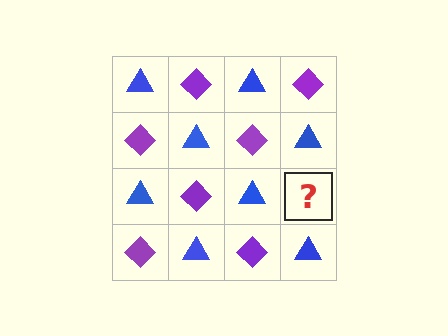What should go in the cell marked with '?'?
The missing cell should contain a purple diamond.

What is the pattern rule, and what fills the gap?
The rule is that it alternates blue triangle and purple diamond in a checkerboard pattern. The gap should be filled with a purple diamond.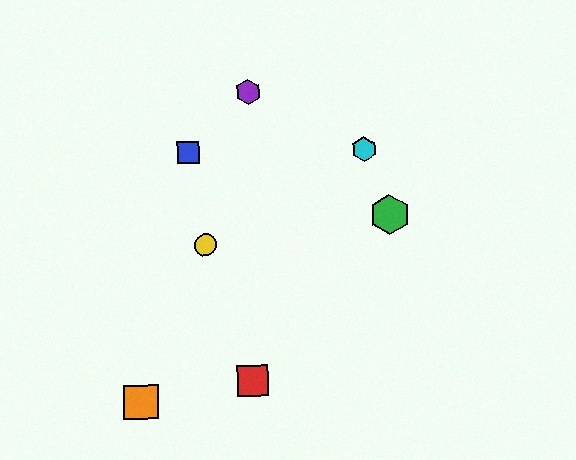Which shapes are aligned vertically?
The red square, the purple hexagon are aligned vertically.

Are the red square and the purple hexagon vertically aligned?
Yes, both are at x≈253.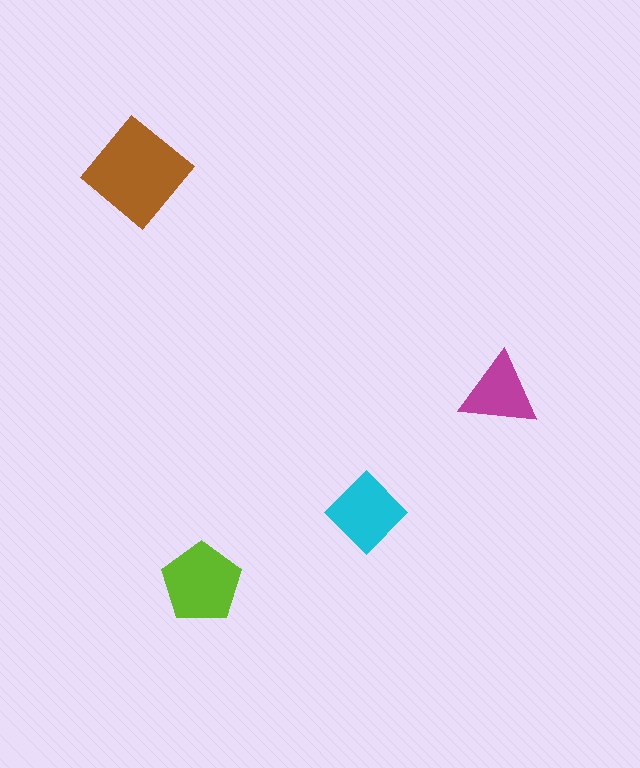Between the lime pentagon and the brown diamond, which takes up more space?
The brown diamond.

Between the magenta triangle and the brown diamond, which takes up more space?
The brown diamond.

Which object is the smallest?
The magenta triangle.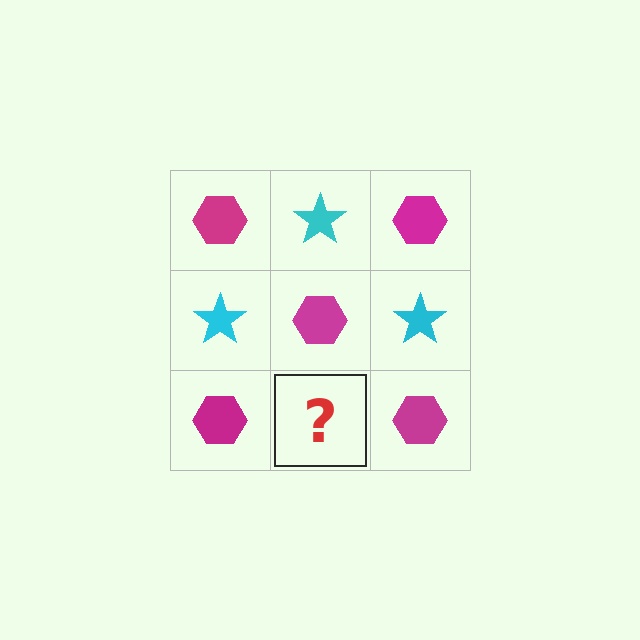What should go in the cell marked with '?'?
The missing cell should contain a cyan star.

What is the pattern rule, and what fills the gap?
The rule is that it alternates magenta hexagon and cyan star in a checkerboard pattern. The gap should be filled with a cyan star.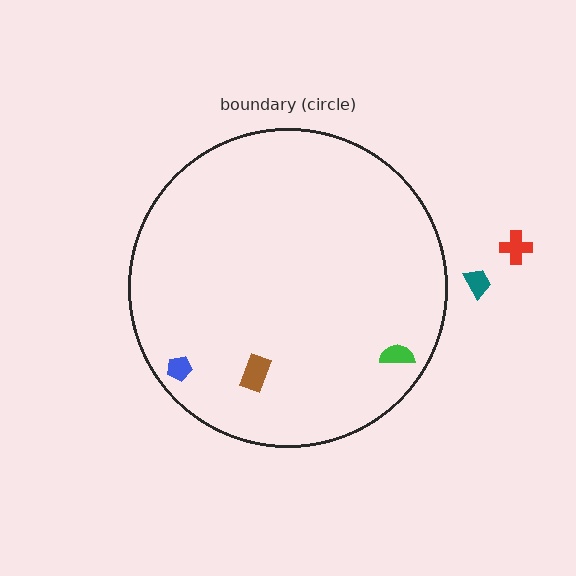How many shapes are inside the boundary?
3 inside, 2 outside.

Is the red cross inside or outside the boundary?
Outside.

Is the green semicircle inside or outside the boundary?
Inside.